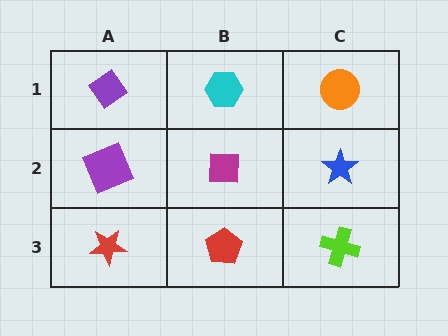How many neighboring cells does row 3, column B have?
3.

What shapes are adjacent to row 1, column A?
A purple square (row 2, column A), a cyan hexagon (row 1, column B).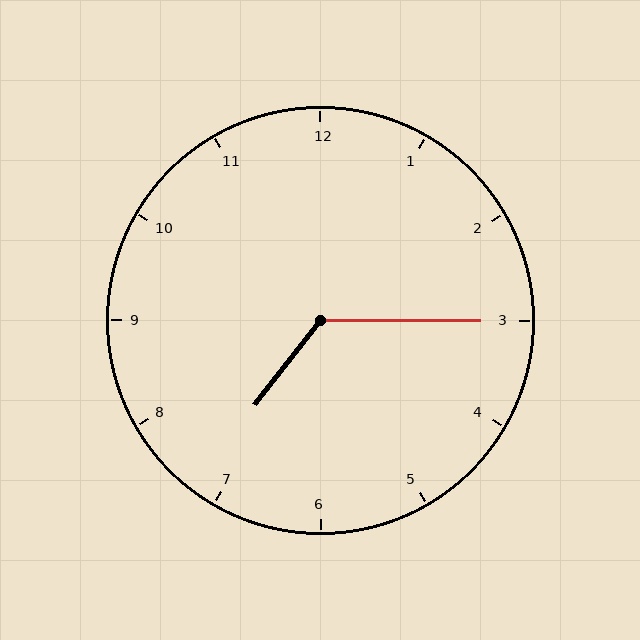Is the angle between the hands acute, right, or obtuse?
It is obtuse.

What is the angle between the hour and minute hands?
Approximately 128 degrees.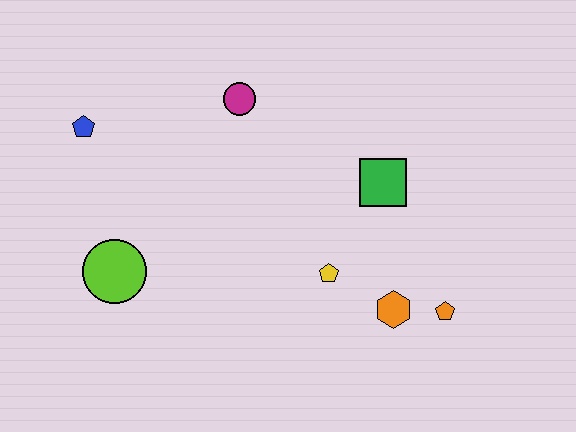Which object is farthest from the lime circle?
The orange pentagon is farthest from the lime circle.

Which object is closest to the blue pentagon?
The lime circle is closest to the blue pentagon.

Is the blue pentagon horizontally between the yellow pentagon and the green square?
No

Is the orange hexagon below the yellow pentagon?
Yes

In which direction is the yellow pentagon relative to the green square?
The yellow pentagon is below the green square.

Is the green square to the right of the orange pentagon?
No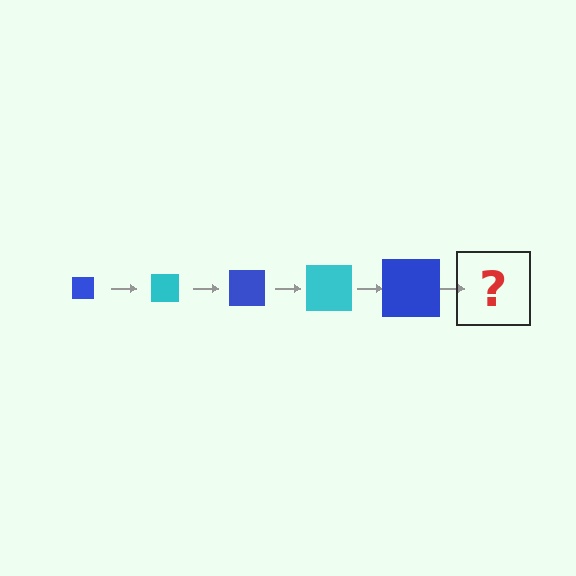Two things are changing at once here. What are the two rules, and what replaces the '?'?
The two rules are that the square grows larger each step and the color cycles through blue and cyan. The '?' should be a cyan square, larger than the previous one.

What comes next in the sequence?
The next element should be a cyan square, larger than the previous one.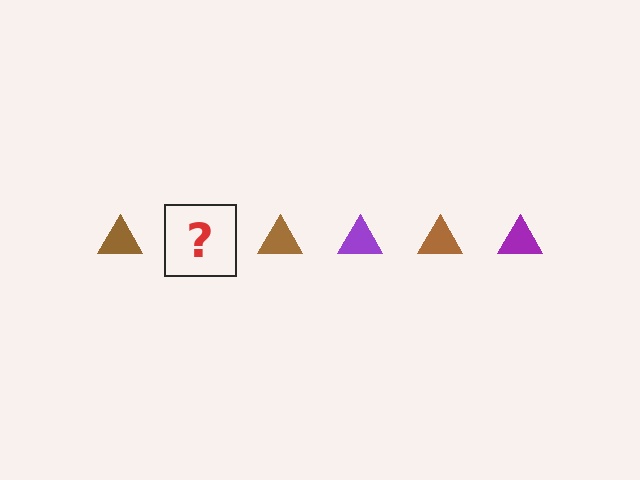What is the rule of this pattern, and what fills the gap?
The rule is that the pattern cycles through brown, purple triangles. The gap should be filled with a purple triangle.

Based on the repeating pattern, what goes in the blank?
The blank should be a purple triangle.